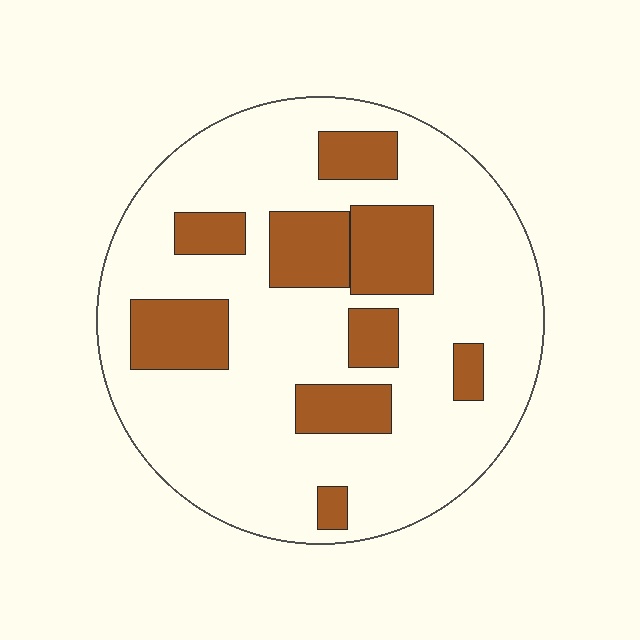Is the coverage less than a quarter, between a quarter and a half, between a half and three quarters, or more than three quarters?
Less than a quarter.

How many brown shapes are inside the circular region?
9.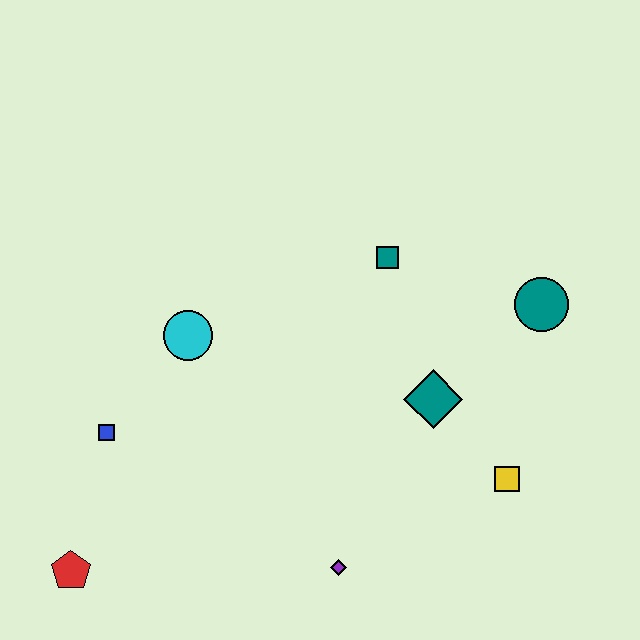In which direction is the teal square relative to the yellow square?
The teal square is above the yellow square.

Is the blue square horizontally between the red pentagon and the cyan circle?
Yes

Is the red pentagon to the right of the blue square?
No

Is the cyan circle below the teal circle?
Yes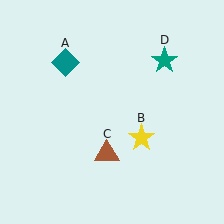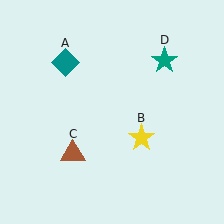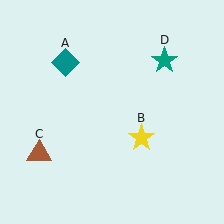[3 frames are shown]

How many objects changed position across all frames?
1 object changed position: brown triangle (object C).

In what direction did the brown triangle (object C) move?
The brown triangle (object C) moved left.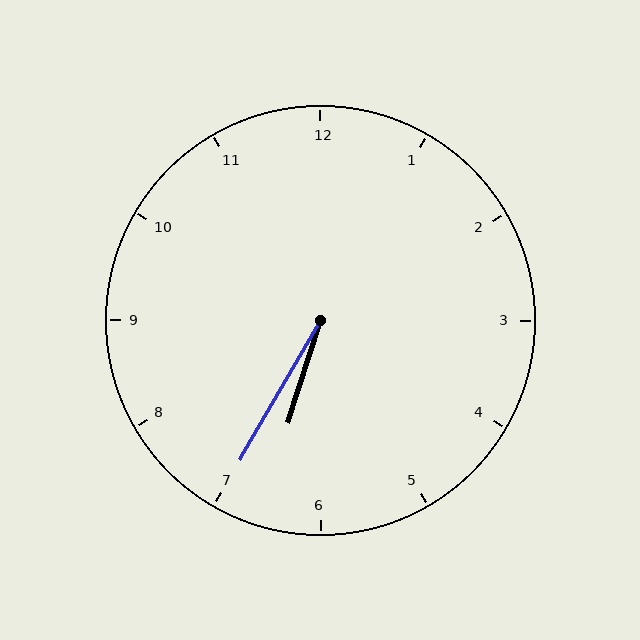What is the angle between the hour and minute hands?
Approximately 12 degrees.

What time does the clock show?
6:35.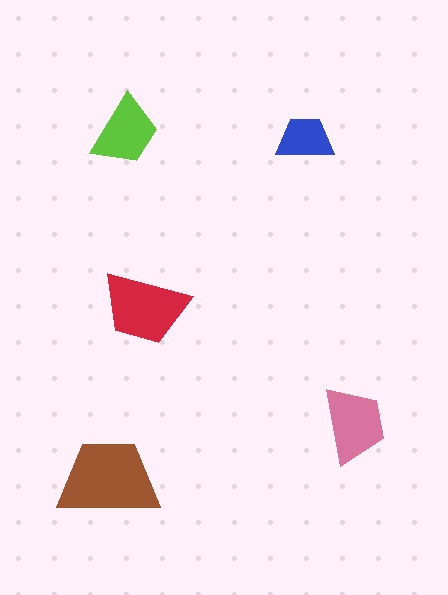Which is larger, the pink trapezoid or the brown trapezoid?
The brown one.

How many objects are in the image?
There are 5 objects in the image.